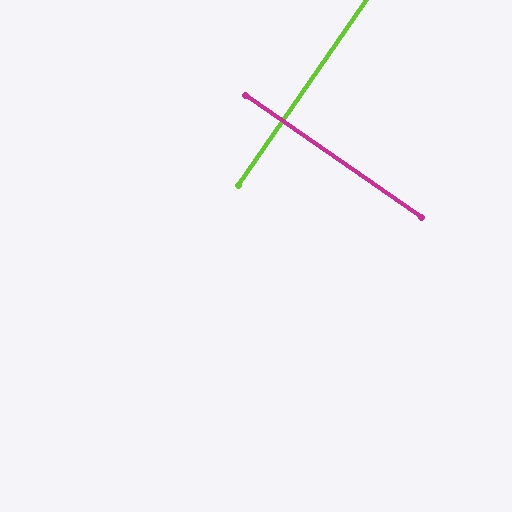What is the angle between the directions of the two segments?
Approximately 90 degrees.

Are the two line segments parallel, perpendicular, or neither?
Perpendicular — they meet at approximately 90°.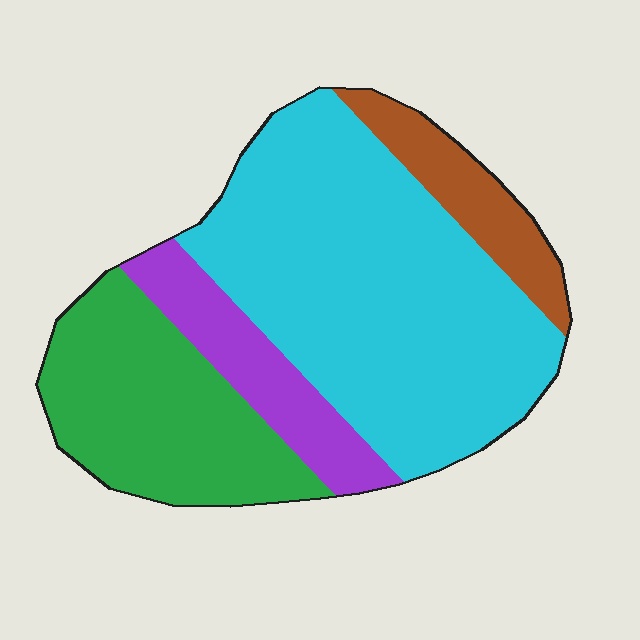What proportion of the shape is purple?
Purple takes up about one eighth (1/8) of the shape.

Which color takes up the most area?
Cyan, at roughly 50%.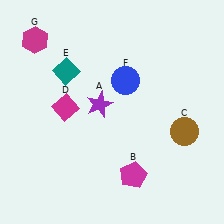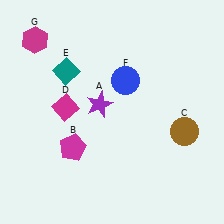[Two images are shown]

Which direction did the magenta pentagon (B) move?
The magenta pentagon (B) moved left.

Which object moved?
The magenta pentagon (B) moved left.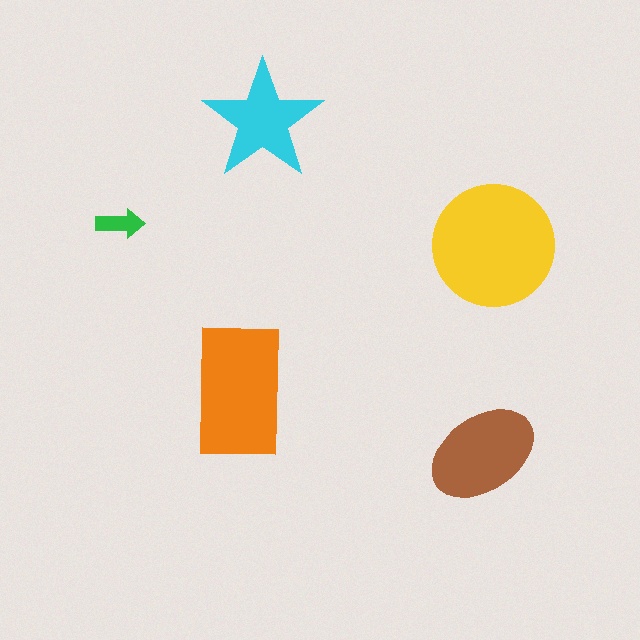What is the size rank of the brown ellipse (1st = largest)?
3rd.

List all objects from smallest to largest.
The green arrow, the cyan star, the brown ellipse, the orange rectangle, the yellow circle.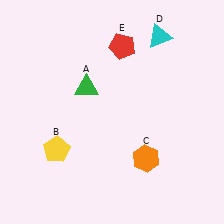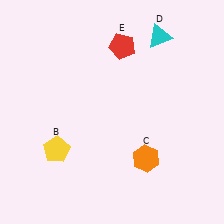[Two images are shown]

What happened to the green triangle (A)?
The green triangle (A) was removed in Image 2. It was in the top-left area of Image 1.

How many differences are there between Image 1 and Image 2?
There is 1 difference between the two images.